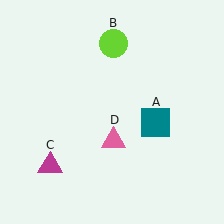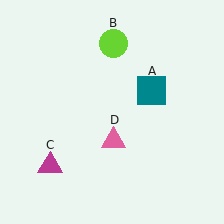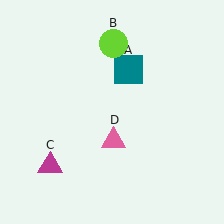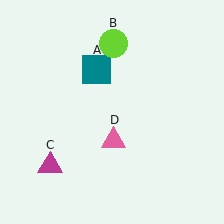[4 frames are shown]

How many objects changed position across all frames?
1 object changed position: teal square (object A).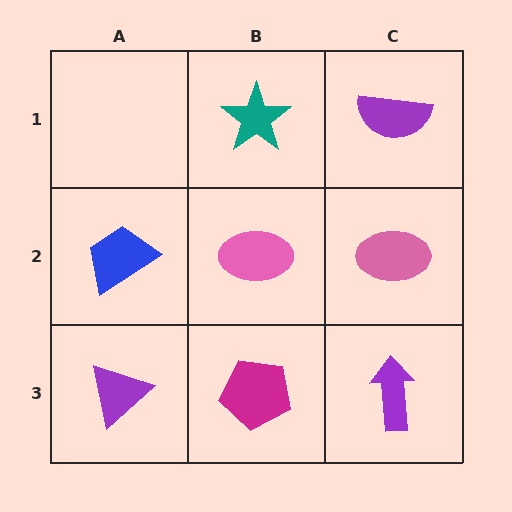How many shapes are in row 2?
3 shapes.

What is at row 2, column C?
A pink ellipse.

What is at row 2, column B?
A pink ellipse.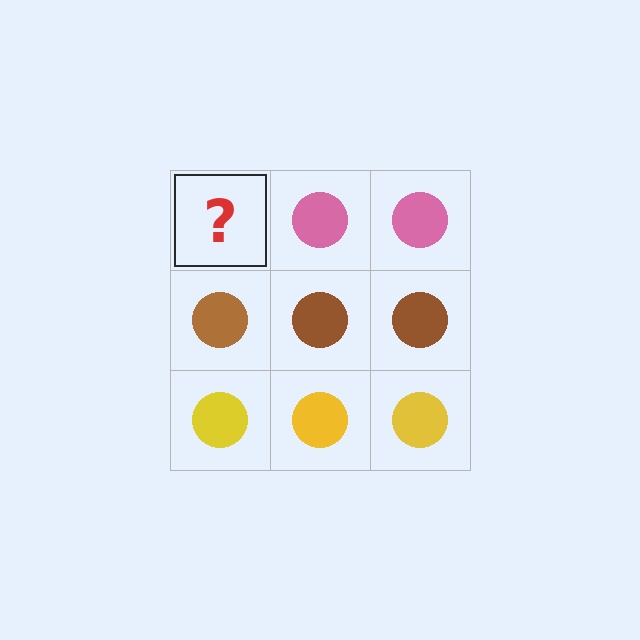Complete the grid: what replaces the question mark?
The question mark should be replaced with a pink circle.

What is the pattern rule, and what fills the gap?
The rule is that each row has a consistent color. The gap should be filled with a pink circle.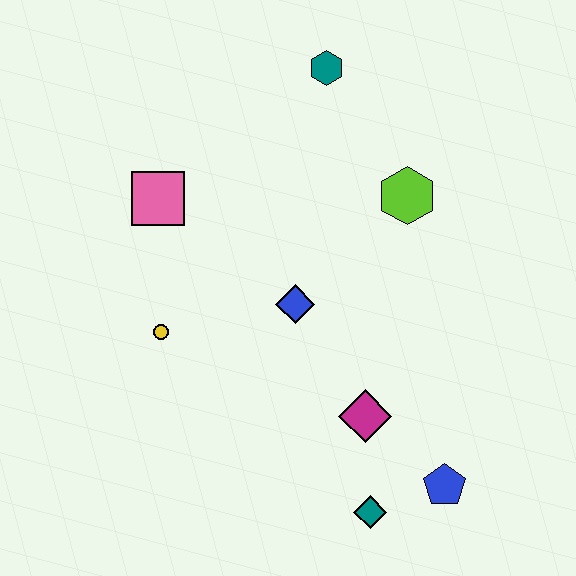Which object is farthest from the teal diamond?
The teal hexagon is farthest from the teal diamond.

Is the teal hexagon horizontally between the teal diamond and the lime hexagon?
No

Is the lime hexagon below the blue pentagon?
No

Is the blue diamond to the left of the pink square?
No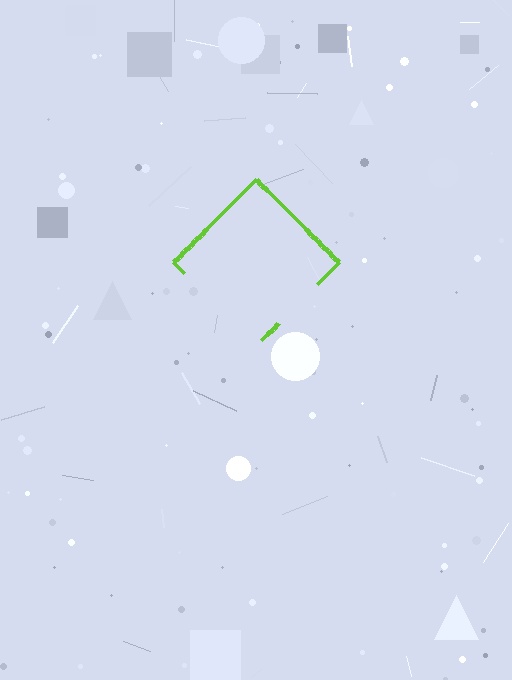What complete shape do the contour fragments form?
The contour fragments form a diamond.